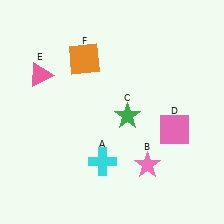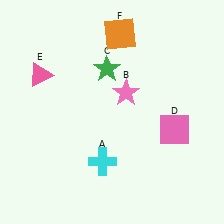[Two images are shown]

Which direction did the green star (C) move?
The green star (C) moved up.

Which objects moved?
The objects that moved are: the pink star (B), the green star (C), the orange square (F).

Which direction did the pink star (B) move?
The pink star (B) moved up.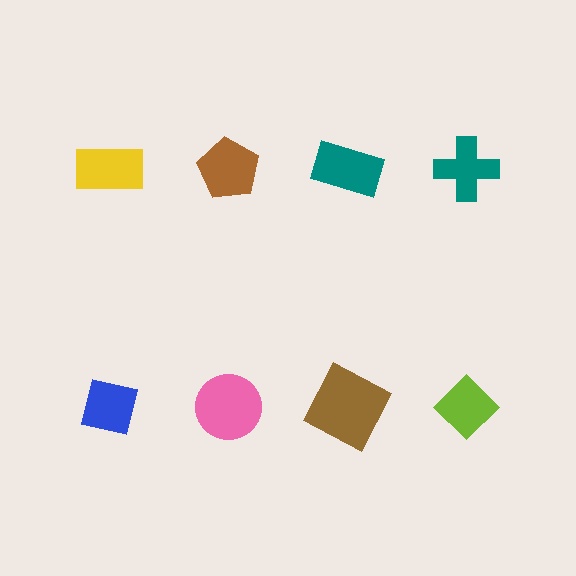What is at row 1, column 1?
A yellow rectangle.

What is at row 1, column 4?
A teal cross.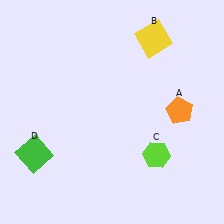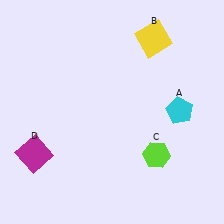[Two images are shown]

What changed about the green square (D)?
In Image 1, D is green. In Image 2, it changed to magenta.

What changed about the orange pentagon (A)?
In Image 1, A is orange. In Image 2, it changed to cyan.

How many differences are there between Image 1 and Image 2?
There are 2 differences between the two images.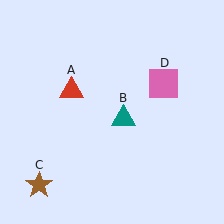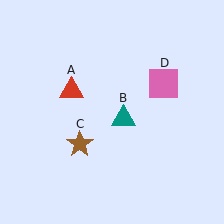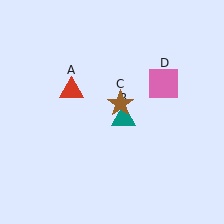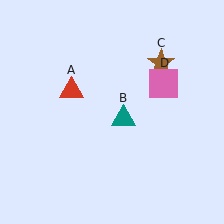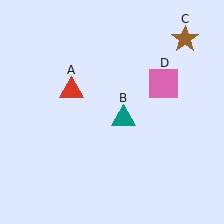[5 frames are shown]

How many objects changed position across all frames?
1 object changed position: brown star (object C).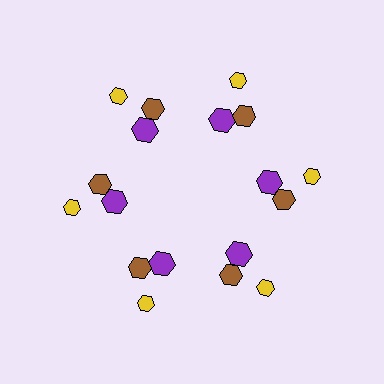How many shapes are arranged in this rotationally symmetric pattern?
There are 18 shapes, arranged in 6 groups of 3.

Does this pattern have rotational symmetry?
Yes, this pattern has 6-fold rotational symmetry. It looks the same after rotating 60 degrees around the center.